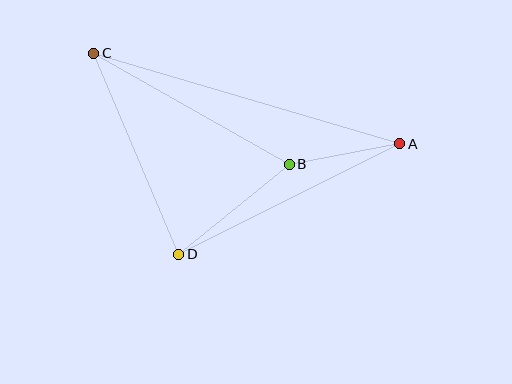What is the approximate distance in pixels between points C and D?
The distance between C and D is approximately 218 pixels.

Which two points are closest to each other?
Points A and B are closest to each other.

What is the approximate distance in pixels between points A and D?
The distance between A and D is approximately 247 pixels.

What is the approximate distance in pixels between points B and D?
The distance between B and D is approximately 143 pixels.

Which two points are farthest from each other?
Points A and C are farthest from each other.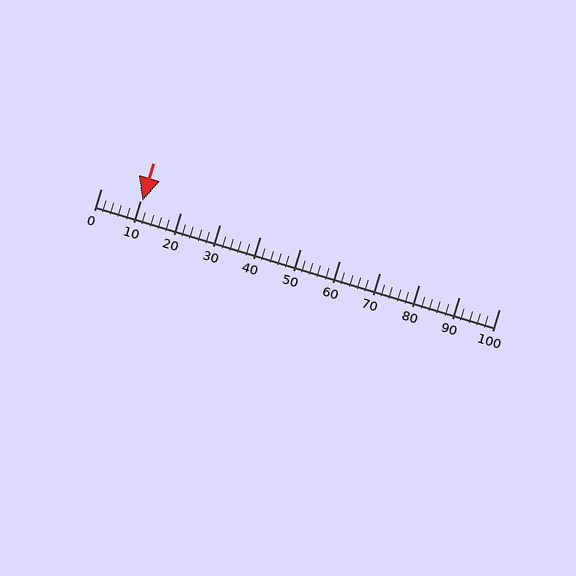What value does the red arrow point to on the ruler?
The red arrow points to approximately 10.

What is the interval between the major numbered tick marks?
The major tick marks are spaced 10 units apart.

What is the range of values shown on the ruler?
The ruler shows values from 0 to 100.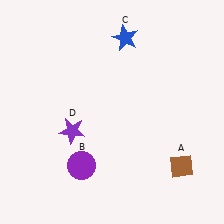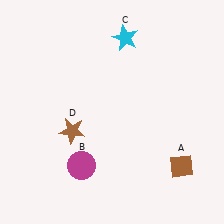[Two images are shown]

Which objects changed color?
B changed from purple to magenta. C changed from blue to cyan. D changed from purple to brown.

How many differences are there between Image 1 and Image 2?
There are 3 differences between the two images.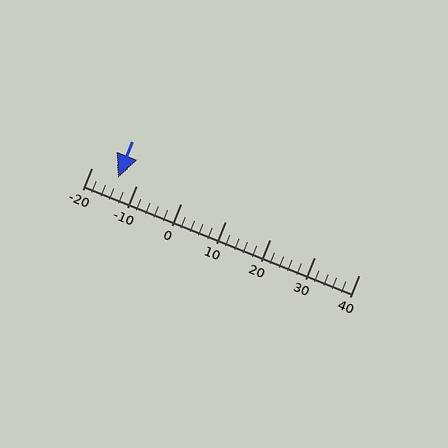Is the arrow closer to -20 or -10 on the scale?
The arrow is closer to -10.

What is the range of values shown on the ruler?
The ruler shows values from -20 to 40.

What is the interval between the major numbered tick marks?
The major tick marks are spaced 10 units apart.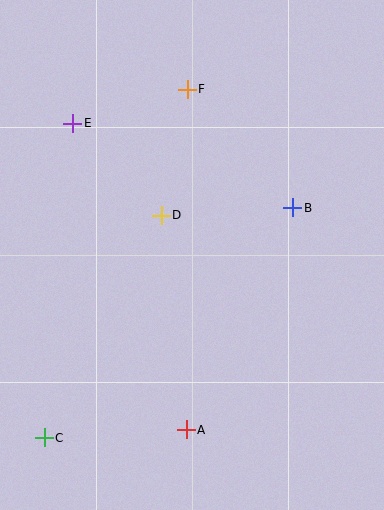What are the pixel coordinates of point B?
Point B is at (293, 208).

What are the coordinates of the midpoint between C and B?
The midpoint between C and B is at (168, 323).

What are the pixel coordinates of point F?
Point F is at (187, 89).